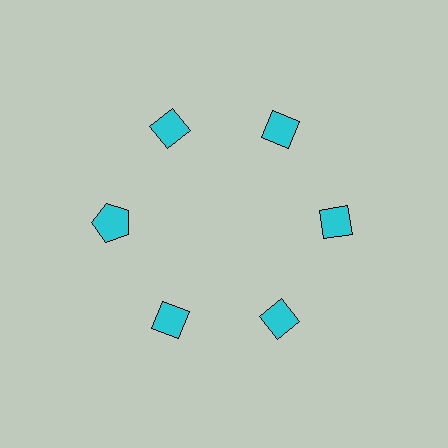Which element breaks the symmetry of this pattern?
The cyan pentagon at roughly the 9 o'clock position breaks the symmetry. All other shapes are cyan diamonds.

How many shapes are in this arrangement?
There are 6 shapes arranged in a ring pattern.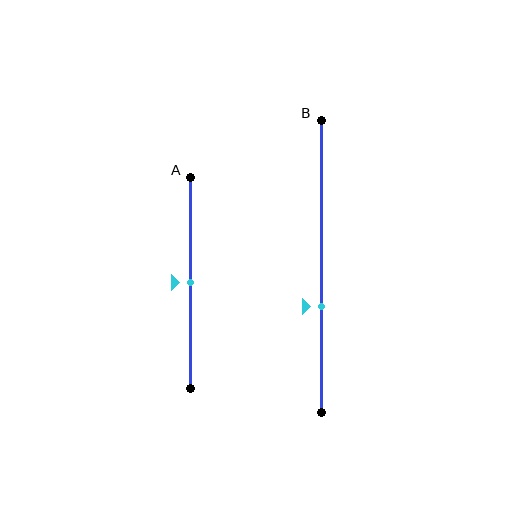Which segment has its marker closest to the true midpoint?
Segment A has its marker closest to the true midpoint.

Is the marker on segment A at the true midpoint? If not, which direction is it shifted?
Yes, the marker on segment A is at the true midpoint.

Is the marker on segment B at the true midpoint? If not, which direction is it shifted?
No, the marker on segment B is shifted downward by about 14% of the segment length.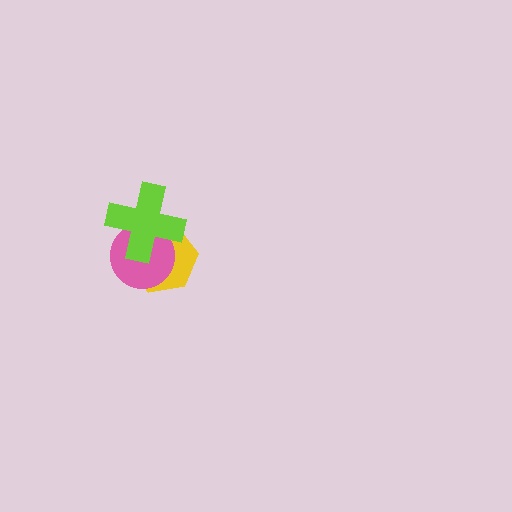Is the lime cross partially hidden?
No, no other shape covers it.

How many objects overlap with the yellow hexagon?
2 objects overlap with the yellow hexagon.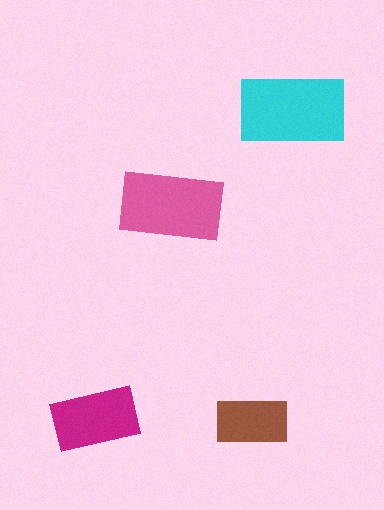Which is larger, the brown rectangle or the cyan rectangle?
The cyan one.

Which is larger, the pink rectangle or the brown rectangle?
The pink one.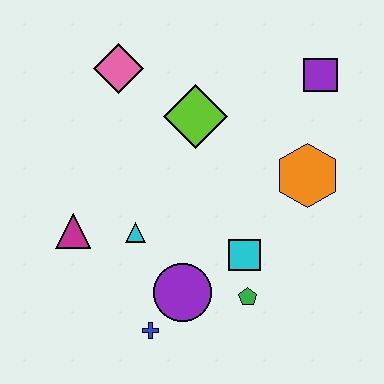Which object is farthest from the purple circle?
The purple square is farthest from the purple circle.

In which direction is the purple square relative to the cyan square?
The purple square is above the cyan square.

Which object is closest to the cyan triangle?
The magenta triangle is closest to the cyan triangle.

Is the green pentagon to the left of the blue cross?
No